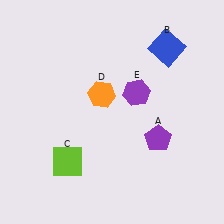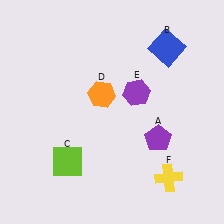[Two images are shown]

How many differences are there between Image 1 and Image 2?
There is 1 difference between the two images.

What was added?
A yellow cross (F) was added in Image 2.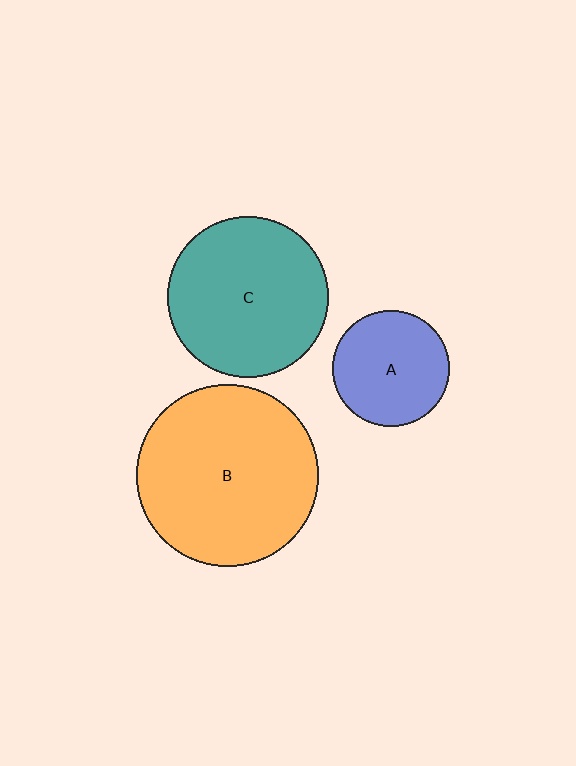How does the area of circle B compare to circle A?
Approximately 2.4 times.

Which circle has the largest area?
Circle B (orange).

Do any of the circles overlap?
No, none of the circles overlap.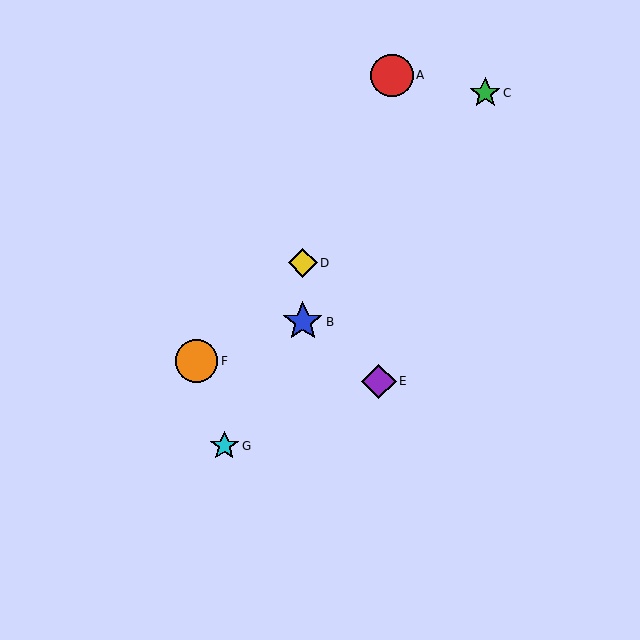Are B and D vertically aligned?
Yes, both are at x≈303.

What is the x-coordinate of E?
Object E is at x≈379.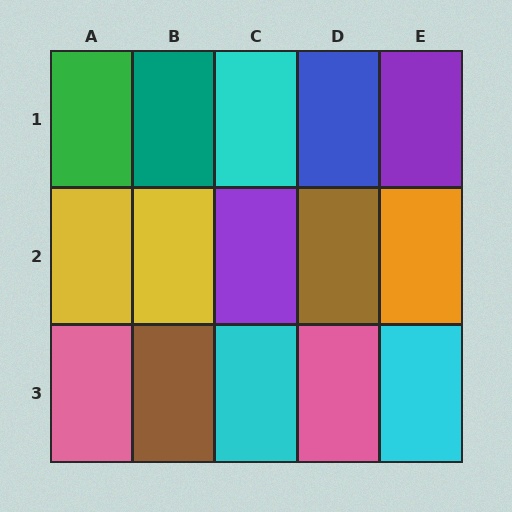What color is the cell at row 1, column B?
Teal.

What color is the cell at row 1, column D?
Blue.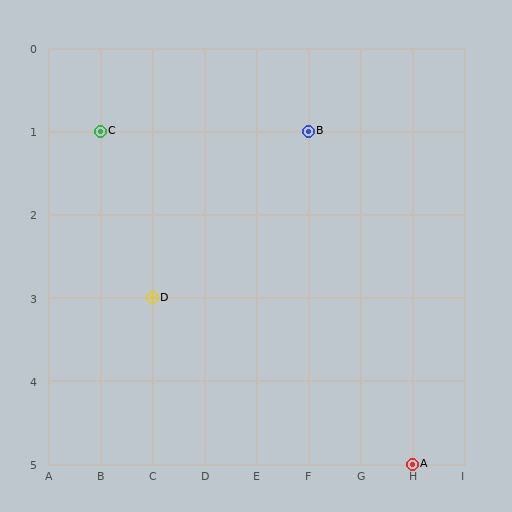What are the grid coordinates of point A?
Point A is at grid coordinates (H, 5).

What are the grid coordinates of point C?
Point C is at grid coordinates (B, 1).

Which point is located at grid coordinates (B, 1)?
Point C is at (B, 1).